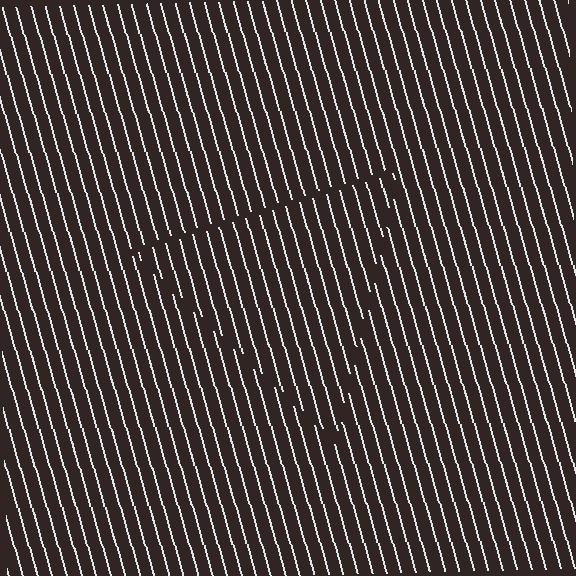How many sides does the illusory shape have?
3 sides — the line-ends trace a triangle.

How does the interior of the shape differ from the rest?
The interior of the shape contains the same grating, shifted by half a period — the contour is defined by the phase discontinuity where line-ends from the inner and outer gratings abut.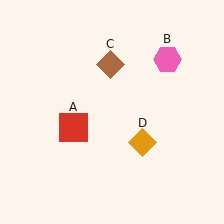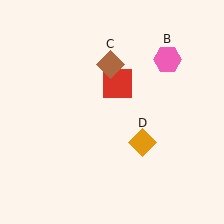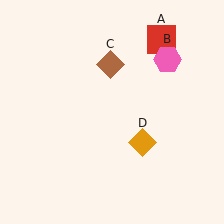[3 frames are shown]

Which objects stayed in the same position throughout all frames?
Pink hexagon (object B) and brown diamond (object C) and orange diamond (object D) remained stationary.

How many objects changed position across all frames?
1 object changed position: red square (object A).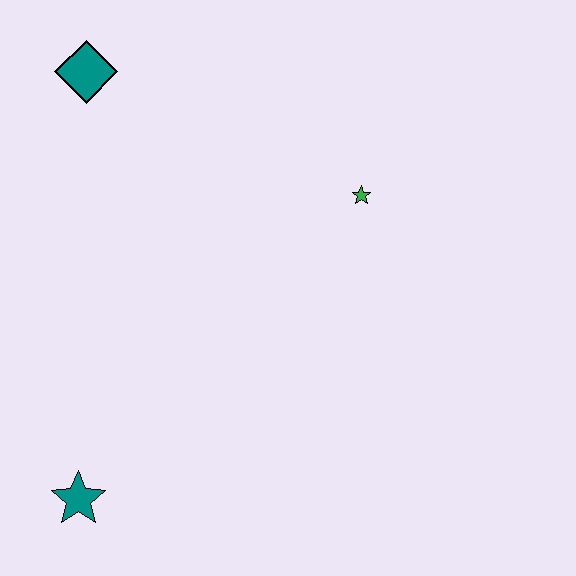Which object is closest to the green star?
The teal diamond is closest to the green star.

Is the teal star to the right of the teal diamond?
No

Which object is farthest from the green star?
The teal star is farthest from the green star.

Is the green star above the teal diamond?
No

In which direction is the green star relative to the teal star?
The green star is above the teal star.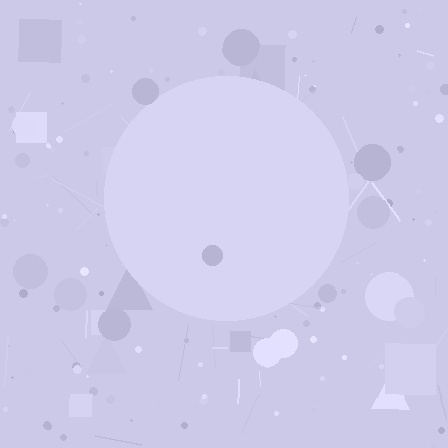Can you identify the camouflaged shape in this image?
The camouflaged shape is a circle.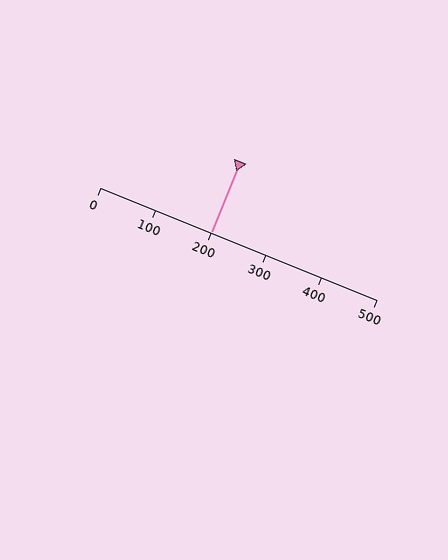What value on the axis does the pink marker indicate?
The marker indicates approximately 200.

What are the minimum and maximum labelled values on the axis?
The axis runs from 0 to 500.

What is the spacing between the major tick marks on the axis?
The major ticks are spaced 100 apart.